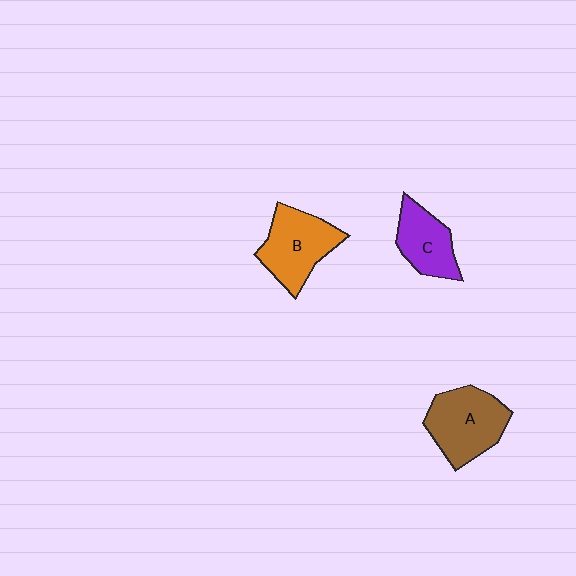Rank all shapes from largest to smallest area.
From largest to smallest: A (brown), B (orange), C (purple).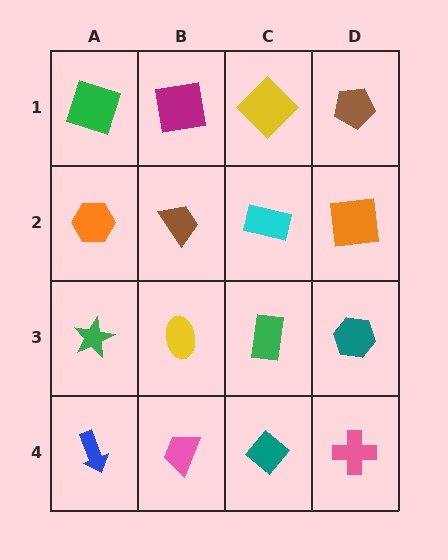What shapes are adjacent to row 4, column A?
A green star (row 3, column A), a pink trapezoid (row 4, column B).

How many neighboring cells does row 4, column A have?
2.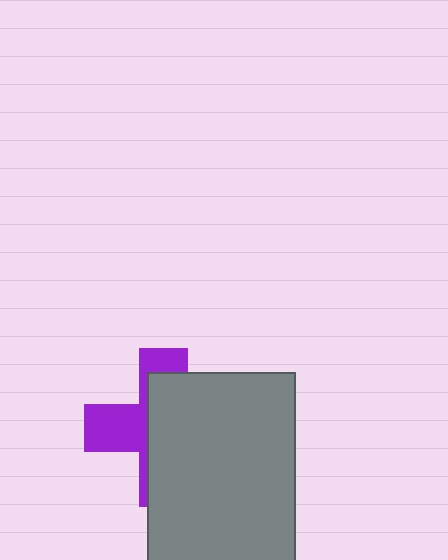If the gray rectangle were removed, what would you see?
You would see the complete purple cross.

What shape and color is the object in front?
The object in front is a gray rectangle.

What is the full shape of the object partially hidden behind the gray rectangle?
The partially hidden object is a purple cross.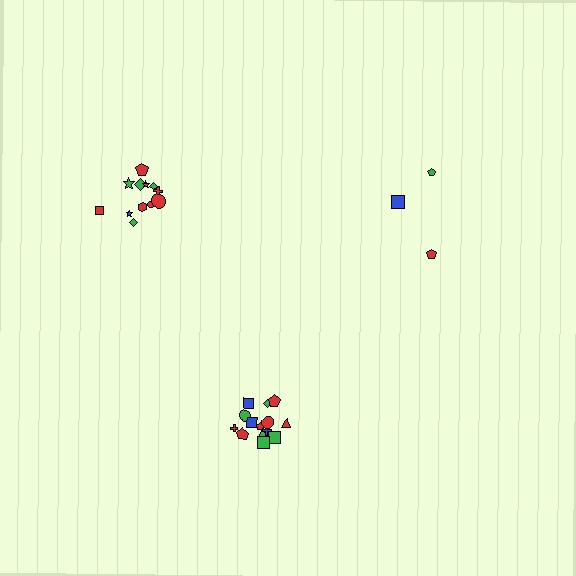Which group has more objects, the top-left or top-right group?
The top-left group.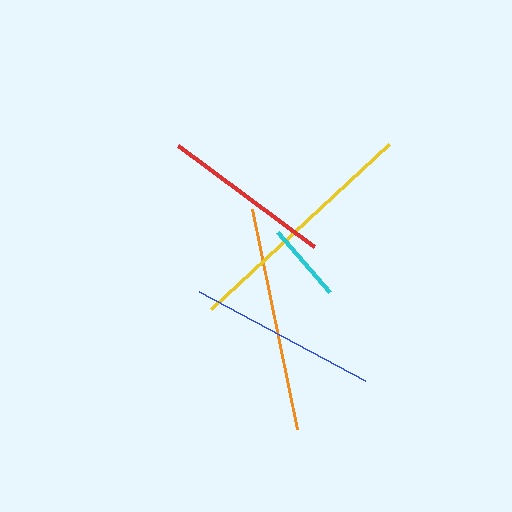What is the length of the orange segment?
The orange segment is approximately 225 pixels long.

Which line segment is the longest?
The yellow line is the longest at approximately 242 pixels.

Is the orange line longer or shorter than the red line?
The orange line is longer than the red line.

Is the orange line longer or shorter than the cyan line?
The orange line is longer than the cyan line.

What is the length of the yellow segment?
The yellow segment is approximately 242 pixels long.